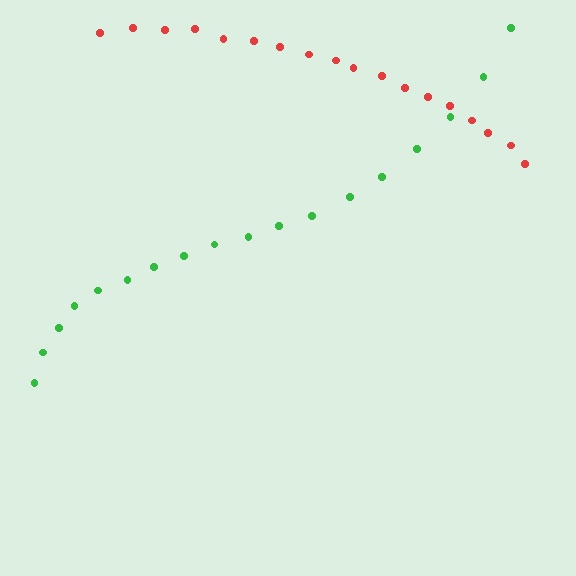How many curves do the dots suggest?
There are 2 distinct paths.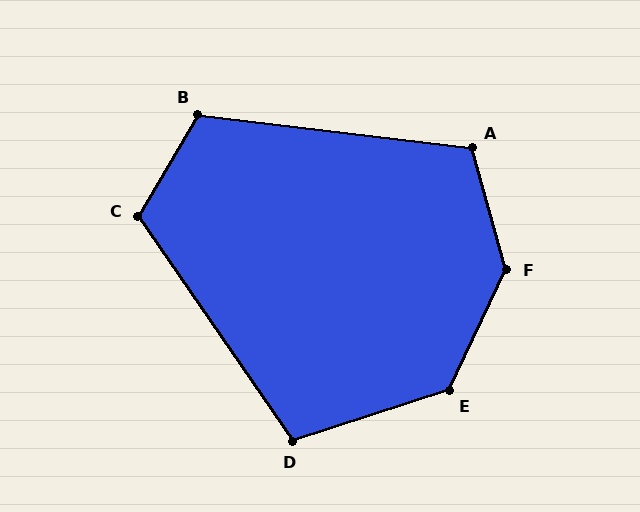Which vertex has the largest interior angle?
F, at approximately 139 degrees.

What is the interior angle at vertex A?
Approximately 112 degrees (obtuse).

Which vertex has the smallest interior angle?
D, at approximately 107 degrees.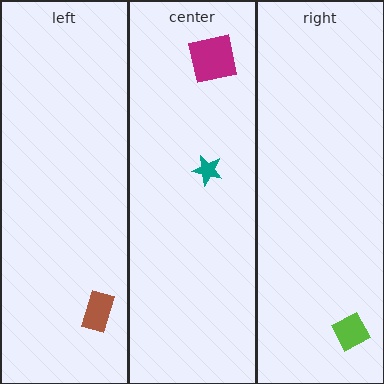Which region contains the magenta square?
The center region.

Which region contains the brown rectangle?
The left region.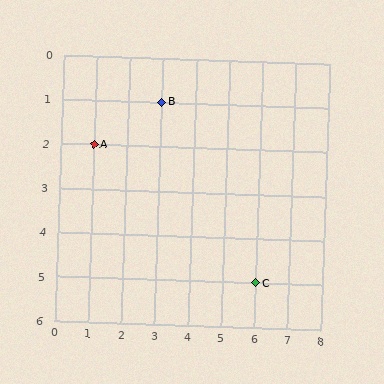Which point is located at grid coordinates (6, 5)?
Point C is at (6, 5).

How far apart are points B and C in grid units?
Points B and C are 3 columns and 4 rows apart (about 5.0 grid units diagonally).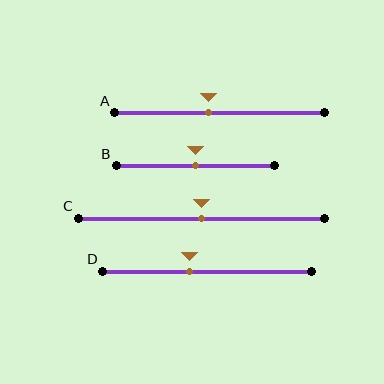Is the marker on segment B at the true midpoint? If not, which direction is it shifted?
Yes, the marker on segment B is at the true midpoint.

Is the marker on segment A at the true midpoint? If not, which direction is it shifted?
No, the marker on segment A is shifted to the left by about 5% of the segment length.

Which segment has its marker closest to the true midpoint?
Segment B has its marker closest to the true midpoint.